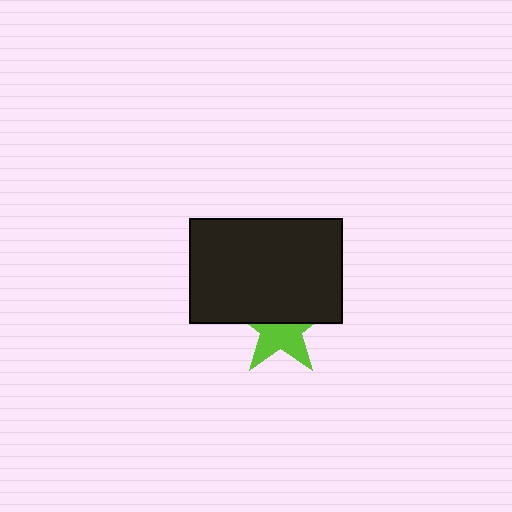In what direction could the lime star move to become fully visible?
The lime star could move down. That would shift it out from behind the black rectangle entirely.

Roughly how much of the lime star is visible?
About half of it is visible (roughly 52%).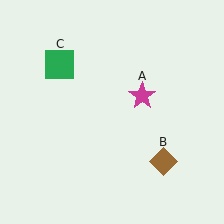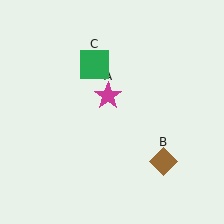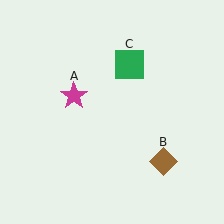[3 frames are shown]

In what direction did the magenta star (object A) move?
The magenta star (object A) moved left.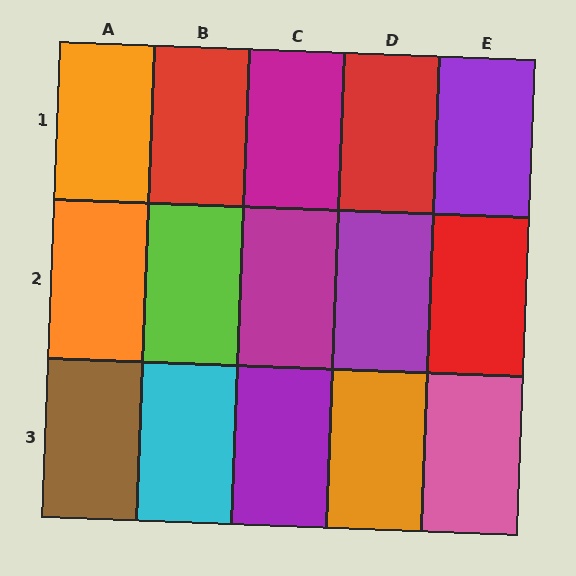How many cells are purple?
3 cells are purple.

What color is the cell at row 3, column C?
Purple.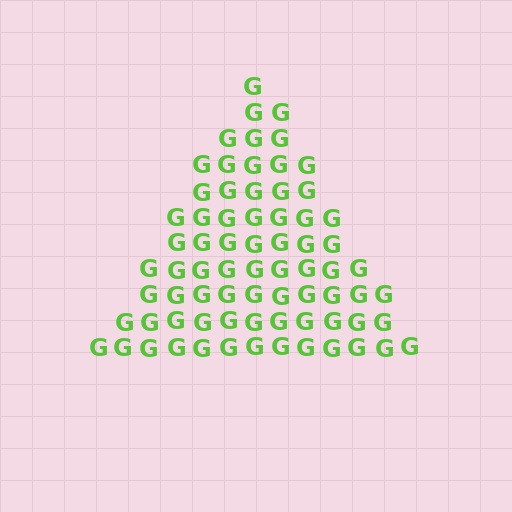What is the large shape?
The large shape is a triangle.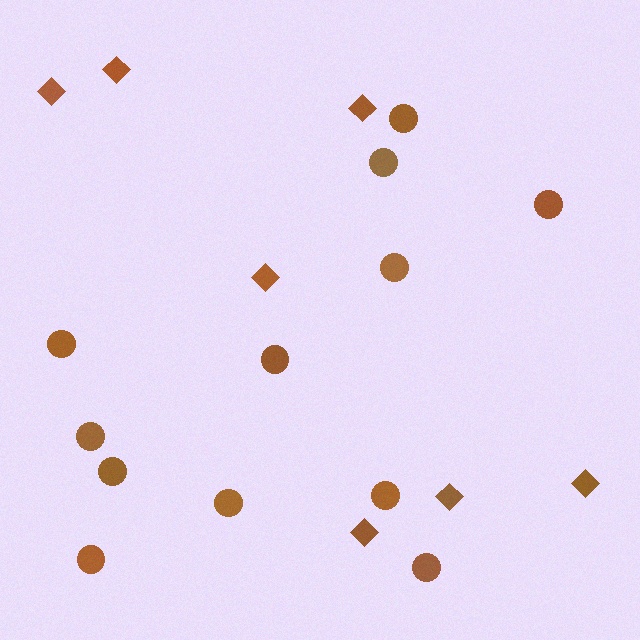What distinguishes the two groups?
There are 2 groups: one group of circles (12) and one group of diamonds (7).